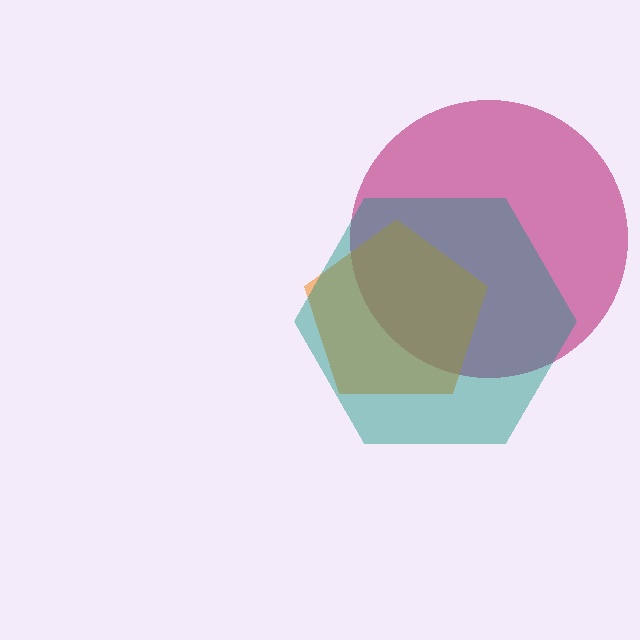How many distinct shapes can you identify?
There are 3 distinct shapes: a magenta circle, an orange pentagon, a teal hexagon.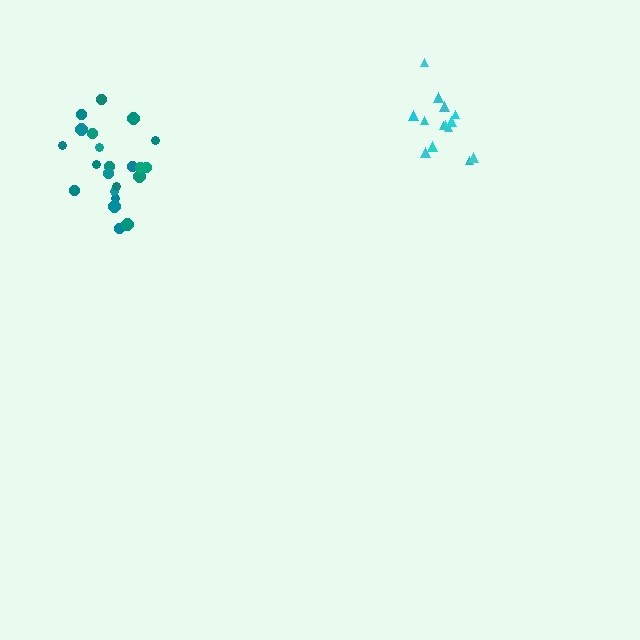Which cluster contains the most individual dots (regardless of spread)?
Teal (22).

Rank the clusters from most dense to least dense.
teal, cyan.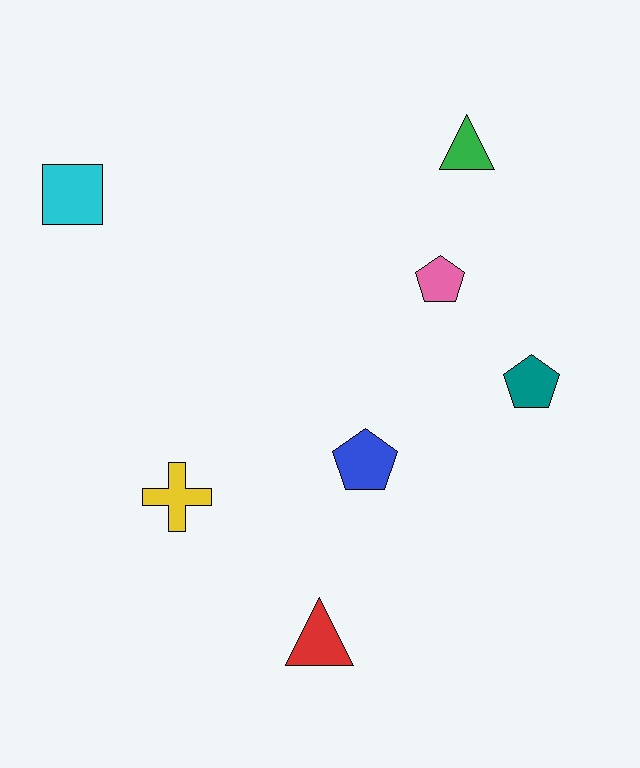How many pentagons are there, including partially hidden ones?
There are 3 pentagons.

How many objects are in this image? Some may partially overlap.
There are 7 objects.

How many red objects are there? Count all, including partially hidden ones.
There is 1 red object.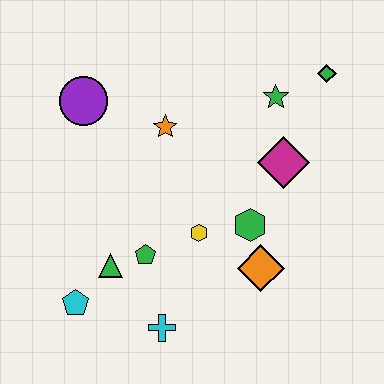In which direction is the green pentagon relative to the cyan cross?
The green pentagon is above the cyan cross.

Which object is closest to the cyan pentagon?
The green triangle is closest to the cyan pentagon.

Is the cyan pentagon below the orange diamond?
Yes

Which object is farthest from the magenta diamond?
The cyan pentagon is farthest from the magenta diamond.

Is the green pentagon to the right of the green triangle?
Yes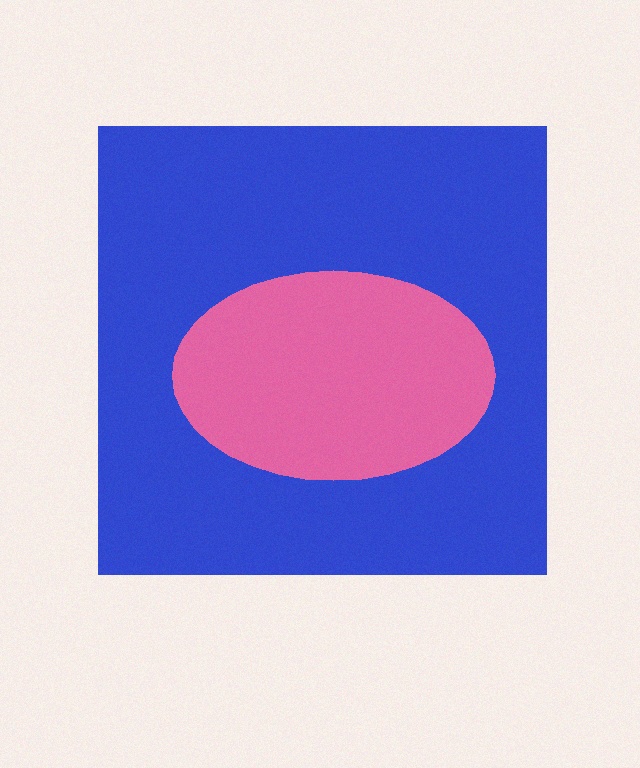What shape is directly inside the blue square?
The pink ellipse.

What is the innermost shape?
The pink ellipse.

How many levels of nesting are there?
2.